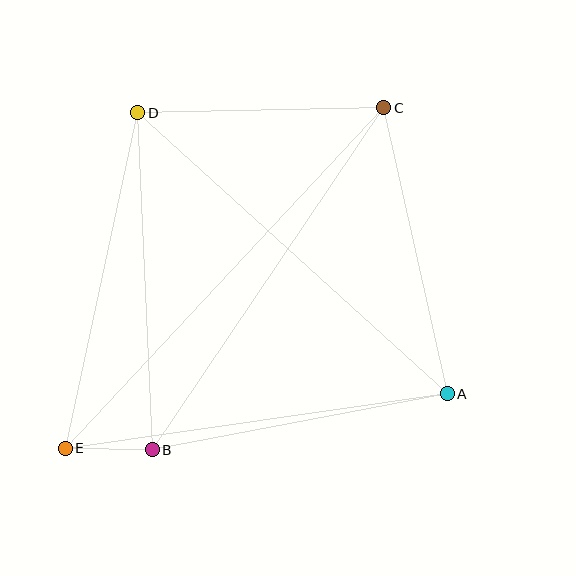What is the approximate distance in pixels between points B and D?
The distance between B and D is approximately 337 pixels.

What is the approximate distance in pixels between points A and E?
The distance between A and E is approximately 386 pixels.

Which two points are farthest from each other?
Points C and E are farthest from each other.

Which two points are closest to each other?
Points B and E are closest to each other.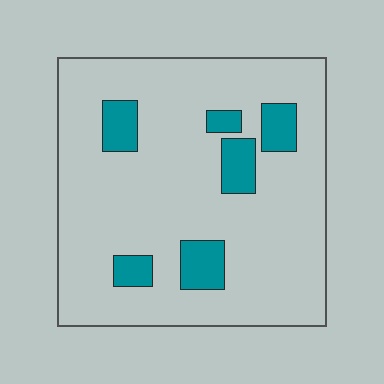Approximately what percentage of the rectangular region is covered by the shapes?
Approximately 15%.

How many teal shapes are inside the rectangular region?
6.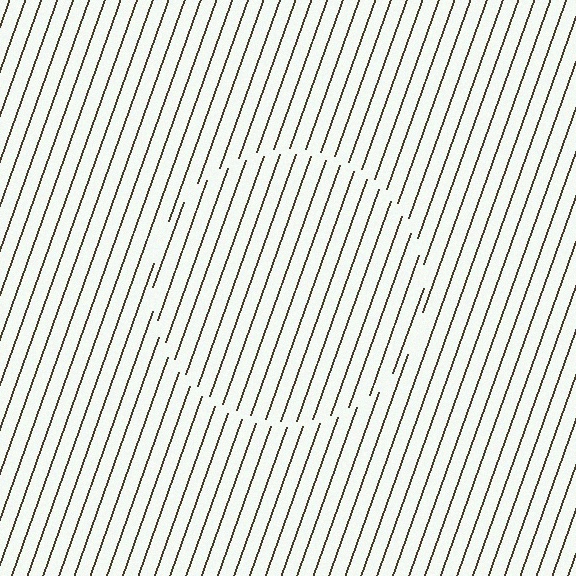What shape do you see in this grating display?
An illusory circle. The interior of the shape contains the same grating, shifted by half a period — the contour is defined by the phase discontinuity where line-ends from the inner and outer gratings abut.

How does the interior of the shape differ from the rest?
The interior of the shape contains the same grating, shifted by half a period — the contour is defined by the phase discontinuity where line-ends from the inner and outer gratings abut.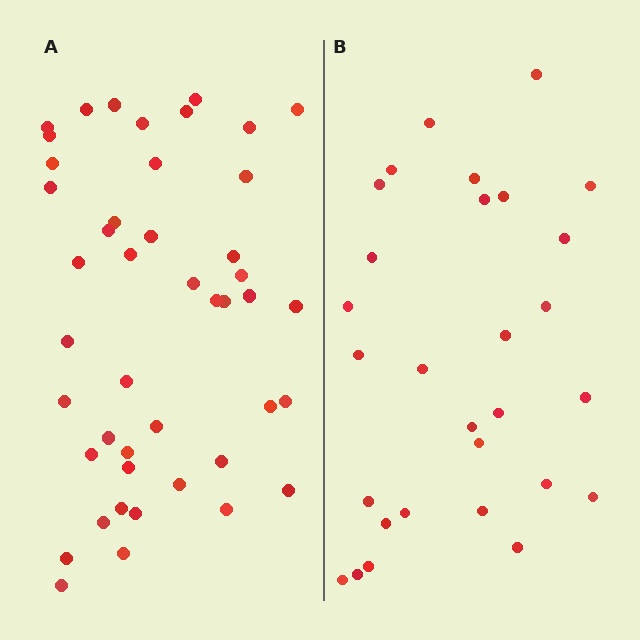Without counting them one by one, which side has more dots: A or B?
Region A (the left region) has more dots.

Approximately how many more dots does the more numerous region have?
Region A has approximately 15 more dots than region B.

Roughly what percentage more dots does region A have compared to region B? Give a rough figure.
About 55% more.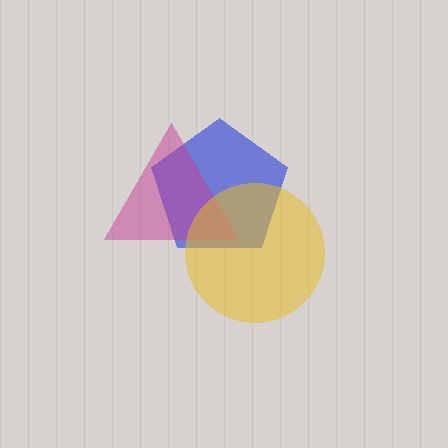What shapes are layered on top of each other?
The layered shapes are: a blue pentagon, a magenta triangle, a yellow circle.